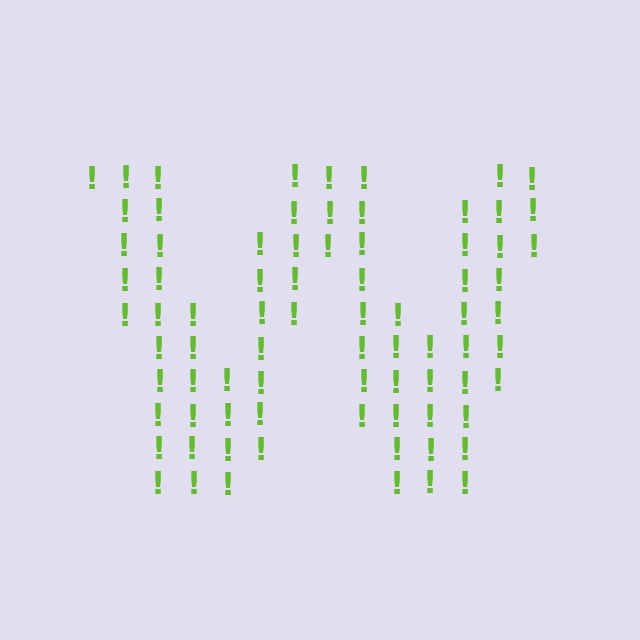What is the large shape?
The large shape is the letter W.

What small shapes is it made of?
It is made of small exclamation marks.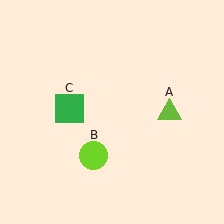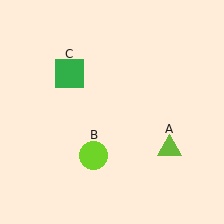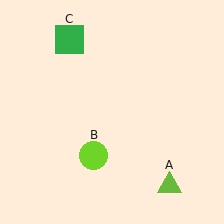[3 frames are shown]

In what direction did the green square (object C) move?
The green square (object C) moved up.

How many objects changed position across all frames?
2 objects changed position: lime triangle (object A), green square (object C).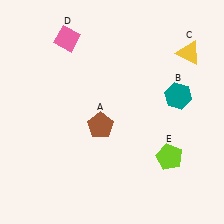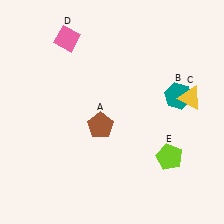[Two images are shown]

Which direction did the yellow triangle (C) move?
The yellow triangle (C) moved down.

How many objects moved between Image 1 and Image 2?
1 object moved between the two images.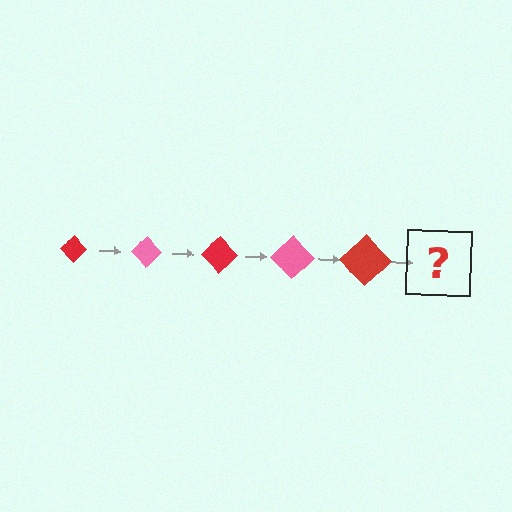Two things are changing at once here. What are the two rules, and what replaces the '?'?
The two rules are that the diamond grows larger each step and the color cycles through red and pink. The '?' should be a pink diamond, larger than the previous one.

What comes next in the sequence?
The next element should be a pink diamond, larger than the previous one.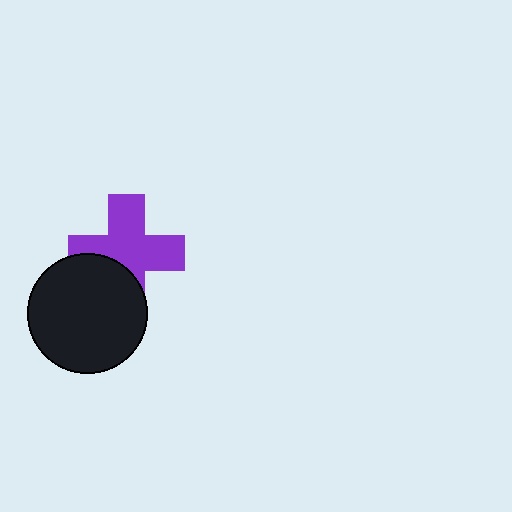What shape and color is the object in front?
The object in front is a black circle.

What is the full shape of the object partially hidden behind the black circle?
The partially hidden object is a purple cross.